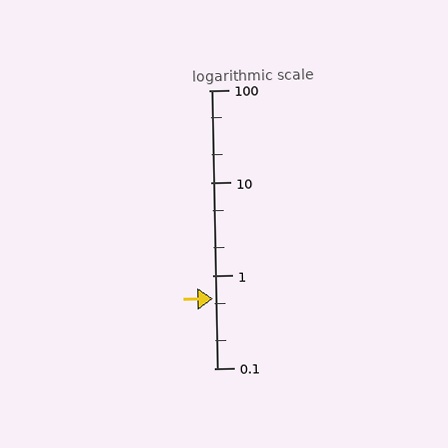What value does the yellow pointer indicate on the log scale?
The pointer indicates approximately 0.56.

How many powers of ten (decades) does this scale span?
The scale spans 3 decades, from 0.1 to 100.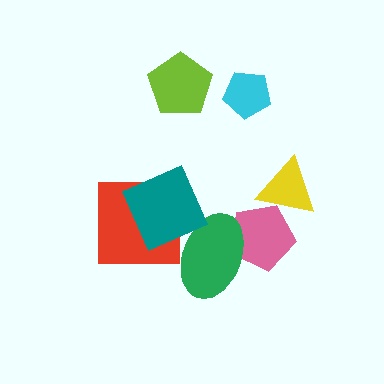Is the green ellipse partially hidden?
Yes, it is partially covered by another shape.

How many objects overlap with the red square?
1 object overlaps with the red square.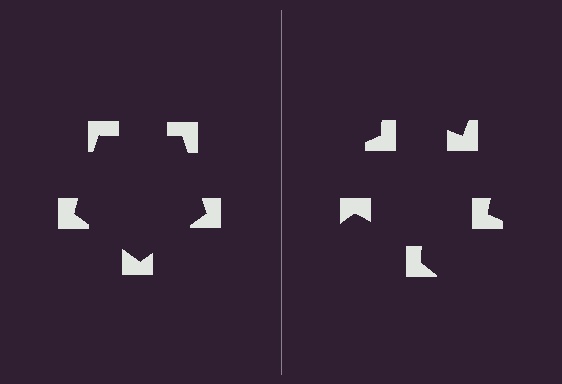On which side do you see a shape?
An illusory pentagon appears on the left side. On the right side the wedge cuts are rotated, so no coherent shape forms.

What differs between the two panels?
The notched squares are positioned identically on both sides; only the wedge orientations differ. On the left they align to a pentagon; on the right they are misaligned.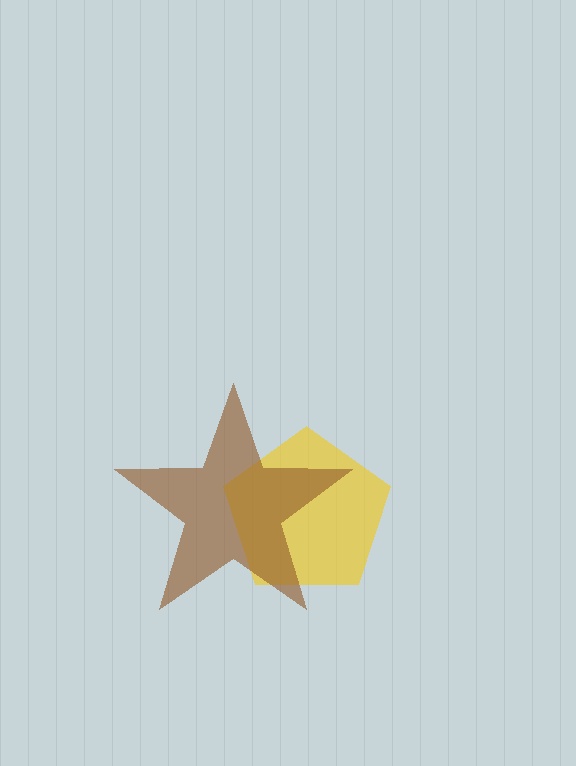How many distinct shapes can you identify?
There are 2 distinct shapes: a yellow pentagon, a brown star.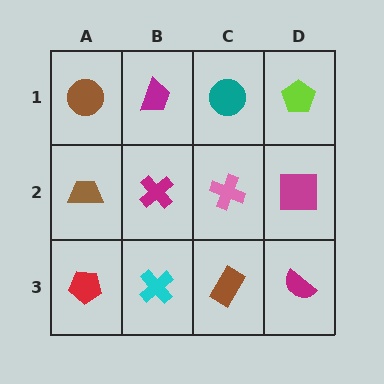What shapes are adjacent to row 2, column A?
A brown circle (row 1, column A), a red pentagon (row 3, column A), a magenta cross (row 2, column B).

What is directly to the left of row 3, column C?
A cyan cross.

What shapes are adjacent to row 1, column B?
A magenta cross (row 2, column B), a brown circle (row 1, column A), a teal circle (row 1, column C).